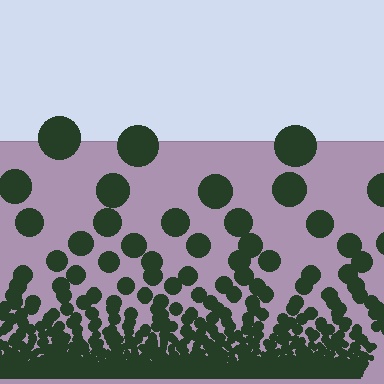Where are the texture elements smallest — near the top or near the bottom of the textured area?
Near the bottom.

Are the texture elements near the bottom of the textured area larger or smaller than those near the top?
Smaller. The gradient is inverted — elements near the bottom are smaller and denser.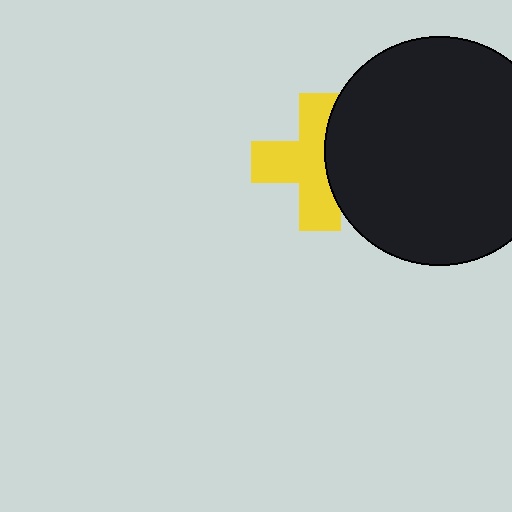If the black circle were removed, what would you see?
You would see the complete yellow cross.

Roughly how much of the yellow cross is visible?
About half of it is visible (roughly 65%).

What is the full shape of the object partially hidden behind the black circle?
The partially hidden object is a yellow cross.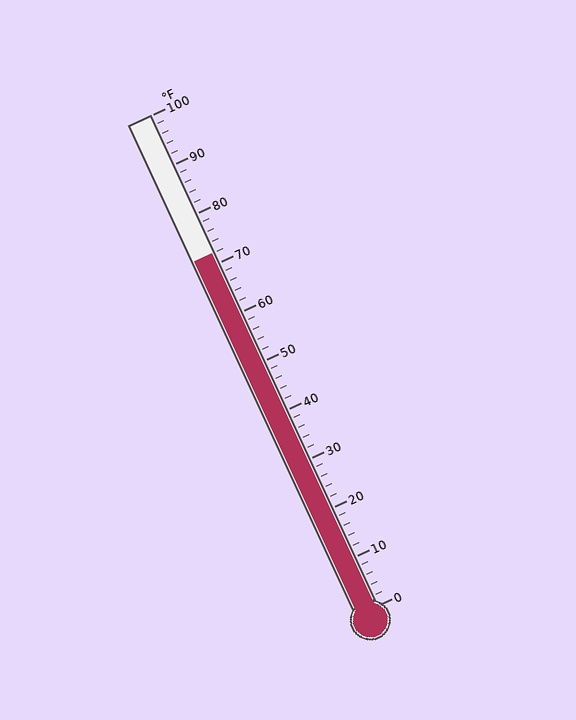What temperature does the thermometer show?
The thermometer shows approximately 72°F.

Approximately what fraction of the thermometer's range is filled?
The thermometer is filled to approximately 70% of its range.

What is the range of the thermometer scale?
The thermometer scale ranges from 0°F to 100°F.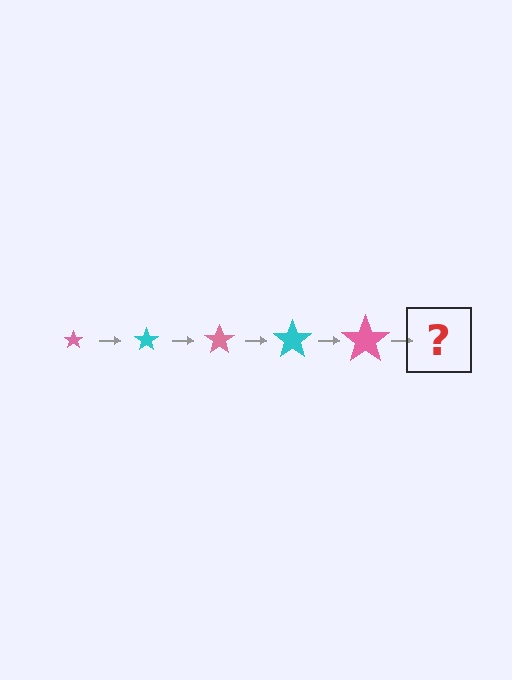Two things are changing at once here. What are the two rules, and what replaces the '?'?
The two rules are that the star grows larger each step and the color cycles through pink and cyan. The '?' should be a cyan star, larger than the previous one.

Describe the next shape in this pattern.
It should be a cyan star, larger than the previous one.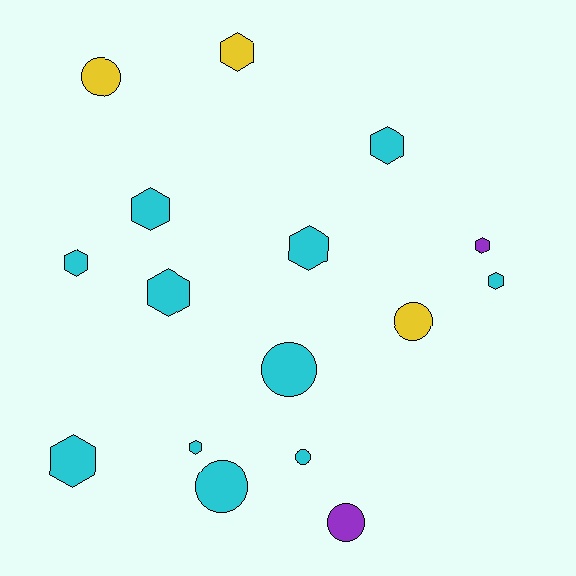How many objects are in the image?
There are 16 objects.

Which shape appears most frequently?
Hexagon, with 10 objects.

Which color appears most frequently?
Cyan, with 11 objects.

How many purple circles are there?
There is 1 purple circle.